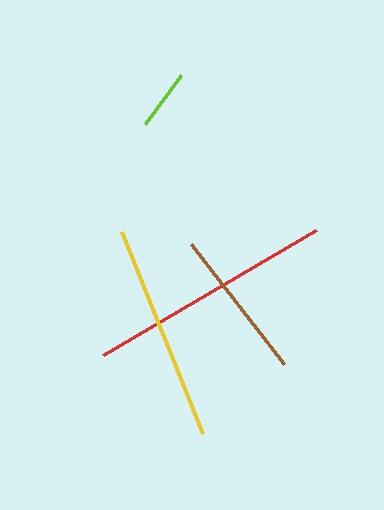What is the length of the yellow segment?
The yellow segment is approximately 218 pixels long.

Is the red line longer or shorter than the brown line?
The red line is longer than the brown line.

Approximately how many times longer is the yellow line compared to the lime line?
The yellow line is approximately 3.6 times the length of the lime line.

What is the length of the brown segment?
The brown segment is approximately 152 pixels long.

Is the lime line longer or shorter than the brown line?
The brown line is longer than the lime line.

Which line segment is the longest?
The red line is the longest at approximately 247 pixels.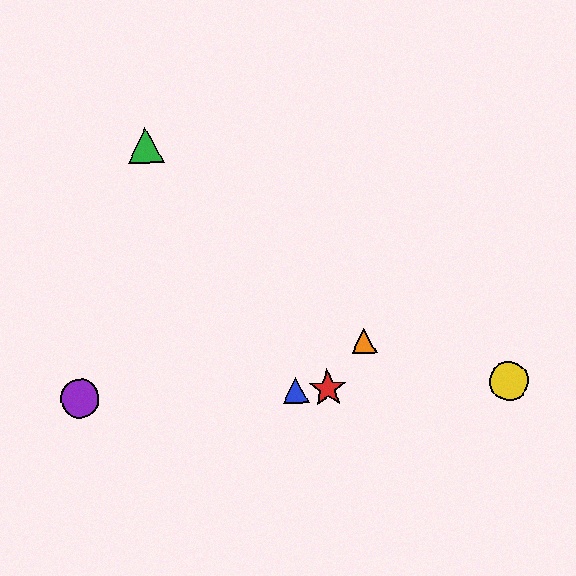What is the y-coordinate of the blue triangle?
The blue triangle is at y≈390.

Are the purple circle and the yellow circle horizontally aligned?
Yes, both are at y≈399.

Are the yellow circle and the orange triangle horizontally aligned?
No, the yellow circle is at y≈381 and the orange triangle is at y≈341.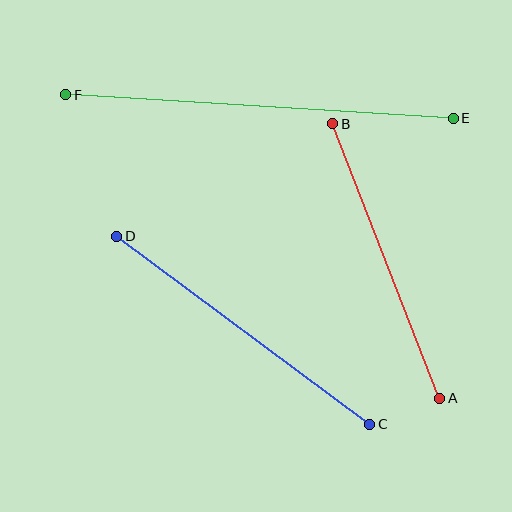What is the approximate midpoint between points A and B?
The midpoint is at approximately (386, 261) pixels.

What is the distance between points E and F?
The distance is approximately 388 pixels.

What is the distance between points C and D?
The distance is approximately 315 pixels.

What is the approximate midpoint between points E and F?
The midpoint is at approximately (260, 106) pixels.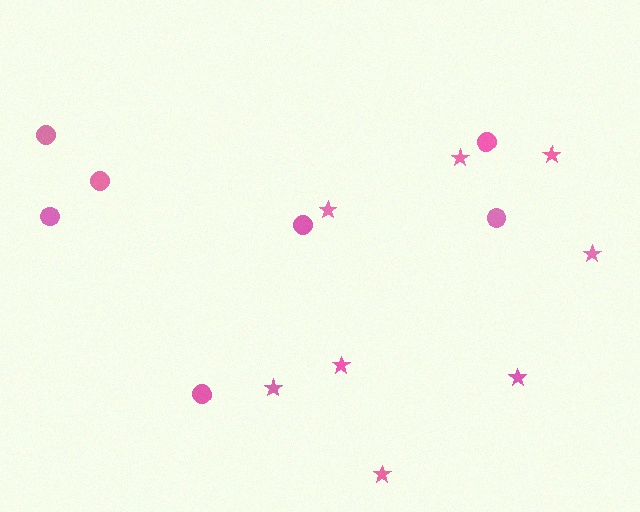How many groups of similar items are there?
There are 2 groups: one group of circles (7) and one group of stars (8).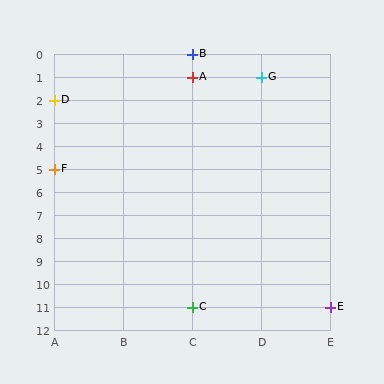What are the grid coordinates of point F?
Point F is at grid coordinates (A, 5).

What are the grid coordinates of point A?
Point A is at grid coordinates (C, 1).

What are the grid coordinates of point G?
Point G is at grid coordinates (D, 1).